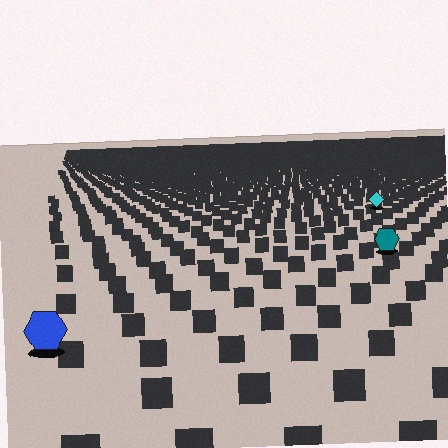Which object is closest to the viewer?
The blue hexagon is closest. The texture marks near it are larger and more spread out.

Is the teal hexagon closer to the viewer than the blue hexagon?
No. The blue hexagon is closer — you can tell from the texture gradient: the ground texture is coarser near it.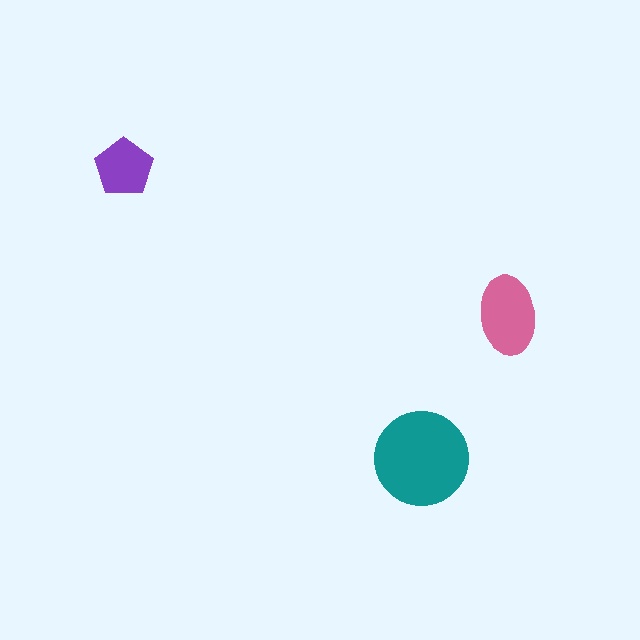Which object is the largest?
The teal circle.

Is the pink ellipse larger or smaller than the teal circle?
Smaller.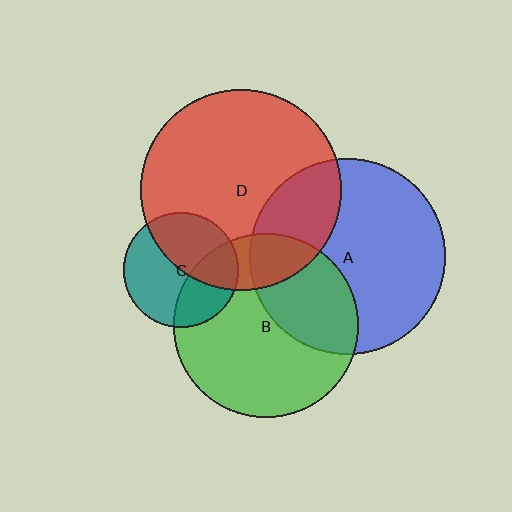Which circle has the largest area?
Circle D (red).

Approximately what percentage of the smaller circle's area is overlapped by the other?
Approximately 25%.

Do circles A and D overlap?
Yes.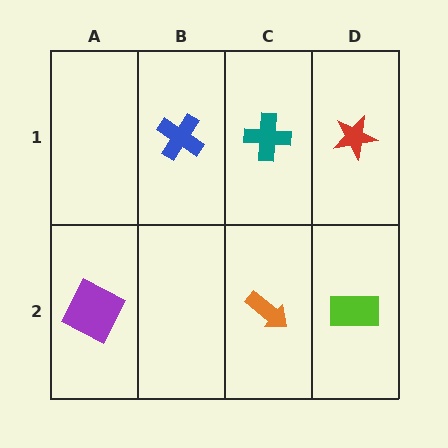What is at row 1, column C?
A teal cross.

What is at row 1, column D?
A red star.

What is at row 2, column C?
An orange arrow.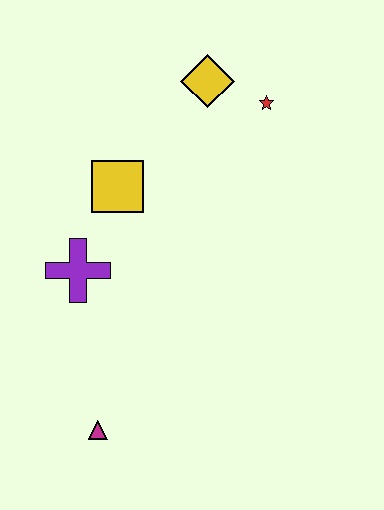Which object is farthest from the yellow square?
The magenta triangle is farthest from the yellow square.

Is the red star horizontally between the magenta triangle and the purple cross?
No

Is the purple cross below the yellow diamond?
Yes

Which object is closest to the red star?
The yellow diamond is closest to the red star.